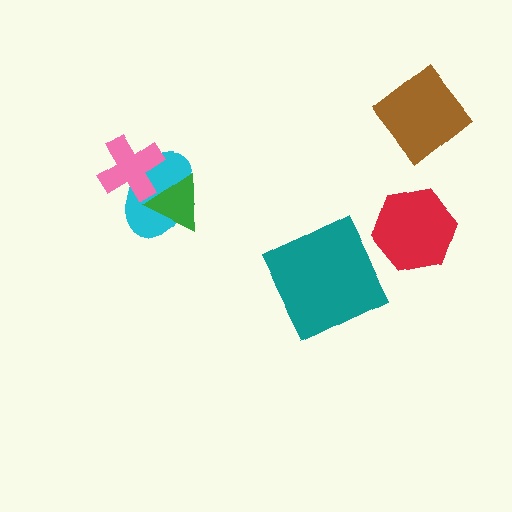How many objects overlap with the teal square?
0 objects overlap with the teal square.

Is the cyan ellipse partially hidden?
Yes, it is partially covered by another shape.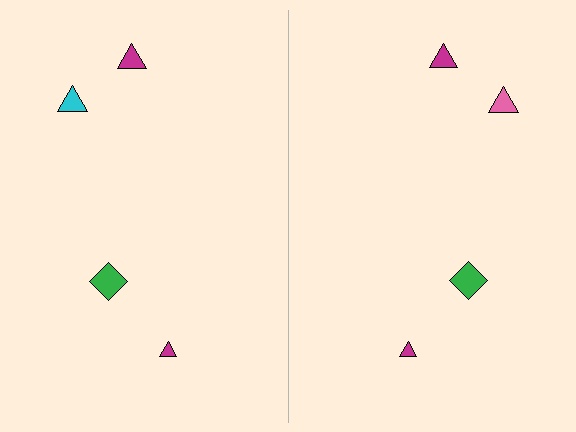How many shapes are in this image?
There are 8 shapes in this image.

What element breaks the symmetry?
The pink triangle on the right side breaks the symmetry — its mirror counterpart is cyan.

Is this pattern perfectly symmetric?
No, the pattern is not perfectly symmetric. The pink triangle on the right side breaks the symmetry — its mirror counterpart is cyan.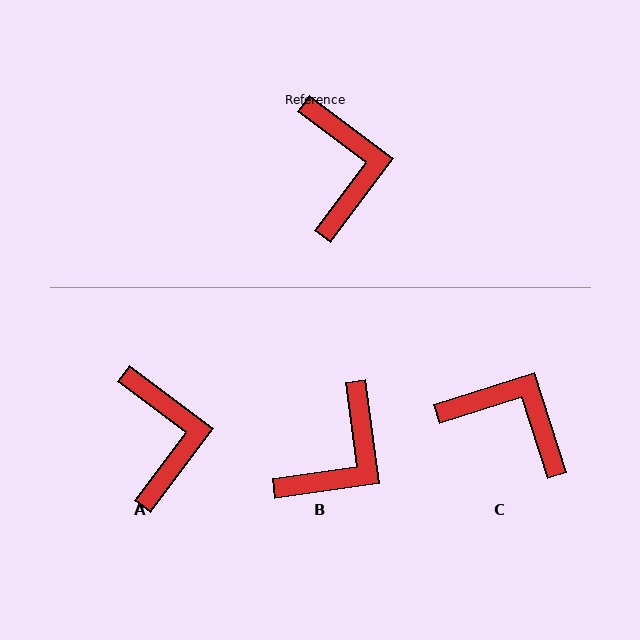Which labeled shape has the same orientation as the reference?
A.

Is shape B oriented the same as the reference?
No, it is off by about 45 degrees.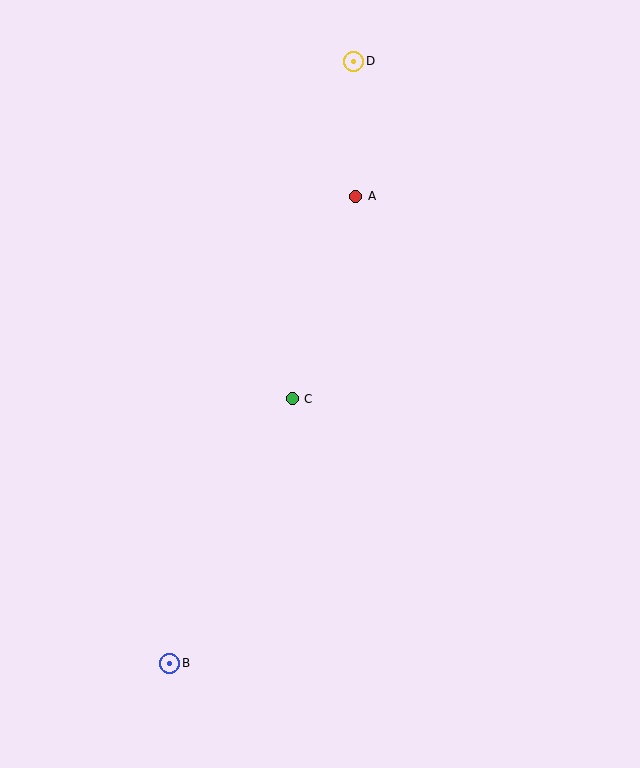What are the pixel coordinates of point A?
Point A is at (356, 196).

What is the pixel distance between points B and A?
The distance between B and A is 502 pixels.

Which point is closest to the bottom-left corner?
Point B is closest to the bottom-left corner.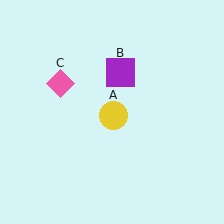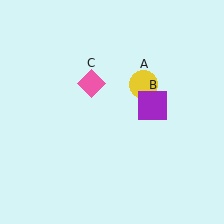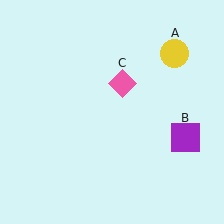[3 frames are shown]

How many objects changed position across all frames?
3 objects changed position: yellow circle (object A), purple square (object B), pink diamond (object C).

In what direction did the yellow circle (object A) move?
The yellow circle (object A) moved up and to the right.